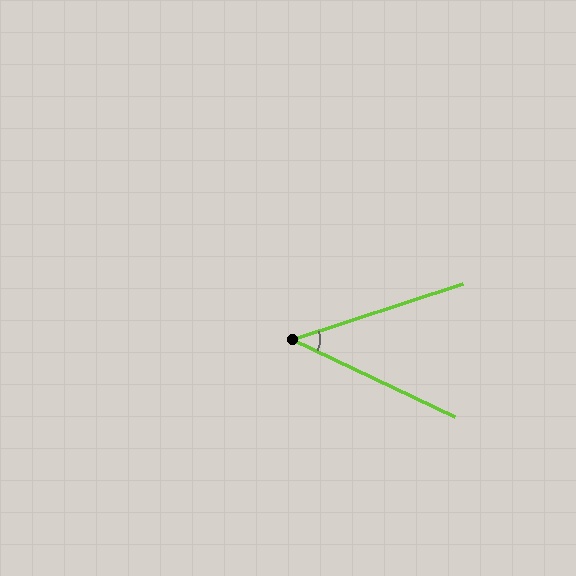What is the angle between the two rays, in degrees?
Approximately 44 degrees.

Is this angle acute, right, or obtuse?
It is acute.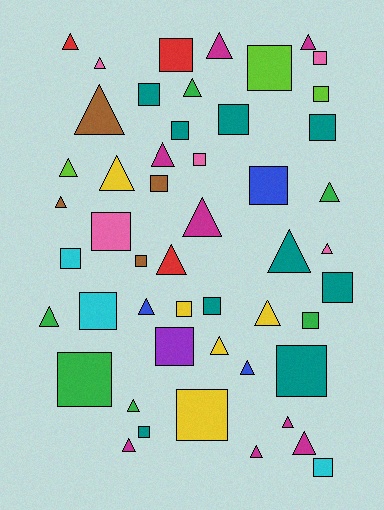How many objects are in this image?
There are 50 objects.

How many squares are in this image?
There are 25 squares.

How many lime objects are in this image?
There are 3 lime objects.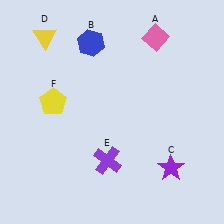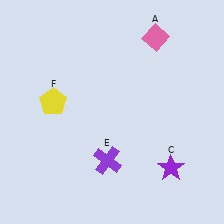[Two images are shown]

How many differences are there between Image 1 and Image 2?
There are 2 differences between the two images.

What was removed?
The blue hexagon (B), the yellow triangle (D) were removed in Image 2.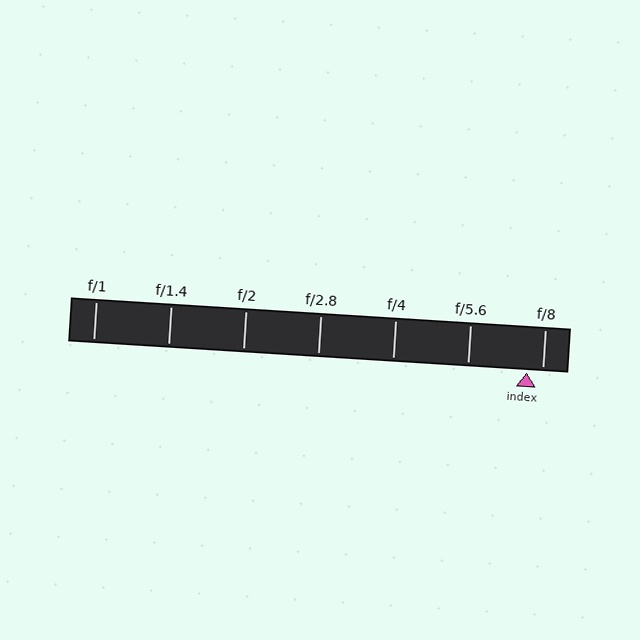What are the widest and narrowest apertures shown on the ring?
The widest aperture shown is f/1 and the narrowest is f/8.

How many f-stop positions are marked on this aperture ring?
There are 7 f-stop positions marked.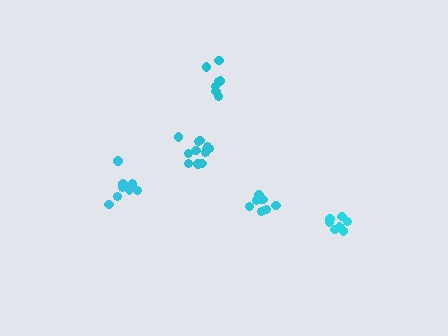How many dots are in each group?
Group 1: 10 dots, Group 2: 7 dots, Group 3: 8 dots, Group 4: 12 dots, Group 5: 8 dots (45 total).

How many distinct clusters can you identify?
There are 5 distinct clusters.